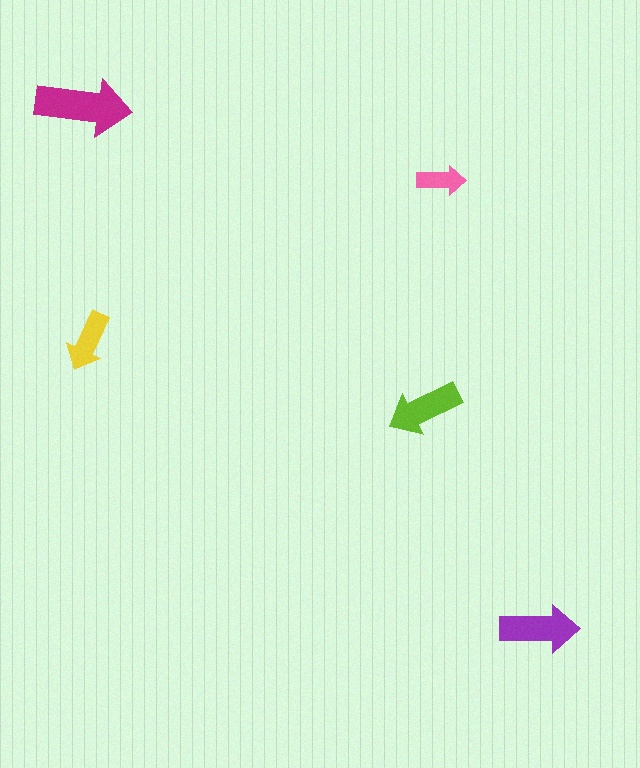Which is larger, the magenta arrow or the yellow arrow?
The magenta one.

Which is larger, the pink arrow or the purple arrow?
The purple one.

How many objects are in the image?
There are 5 objects in the image.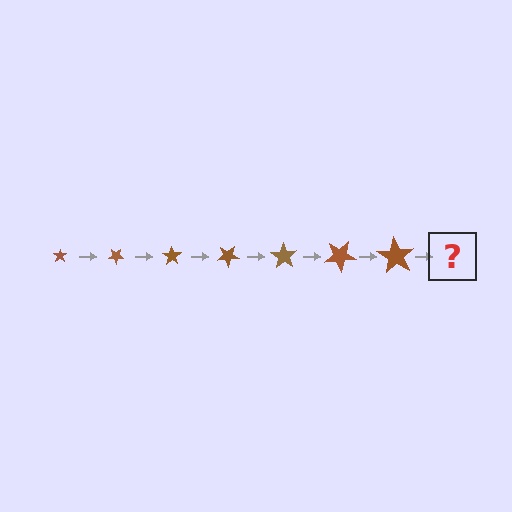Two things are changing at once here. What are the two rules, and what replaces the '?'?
The two rules are that the star grows larger each step and it rotates 35 degrees each step. The '?' should be a star, larger than the previous one and rotated 245 degrees from the start.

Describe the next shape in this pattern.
It should be a star, larger than the previous one and rotated 245 degrees from the start.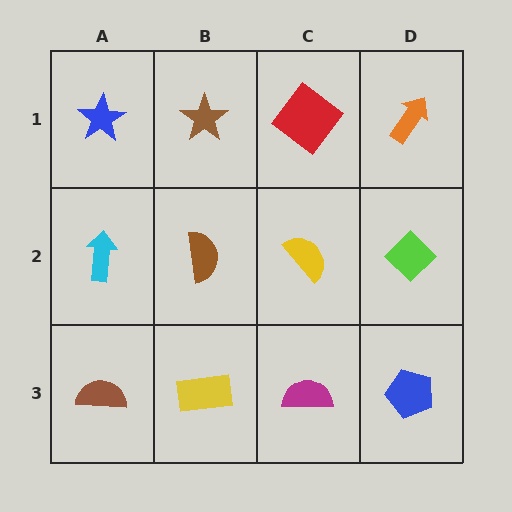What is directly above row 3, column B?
A brown semicircle.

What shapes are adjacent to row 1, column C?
A yellow semicircle (row 2, column C), a brown star (row 1, column B), an orange arrow (row 1, column D).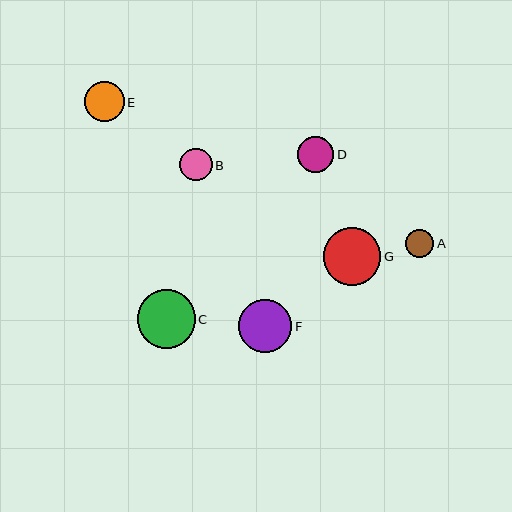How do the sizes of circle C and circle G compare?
Circle C and circle G are approximately the same size.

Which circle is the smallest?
Circle A is the smallest with a size of approximately 28 pixels.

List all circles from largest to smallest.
From largest to smallest: C, G, F, E, D, B, A.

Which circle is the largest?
Circle C is the largest with a size of approximately 58 pixels.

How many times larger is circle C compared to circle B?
Circle C is approximately 1.8 times the size of circle B.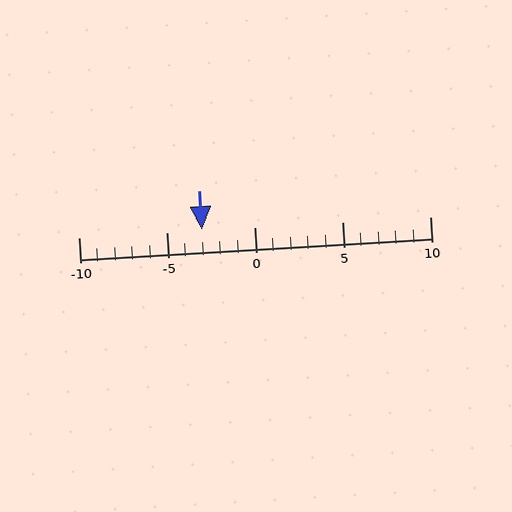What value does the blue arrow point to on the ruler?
The blue arrow points to approximately -3.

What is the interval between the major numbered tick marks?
The major tick marks are spaced 5 units apart.